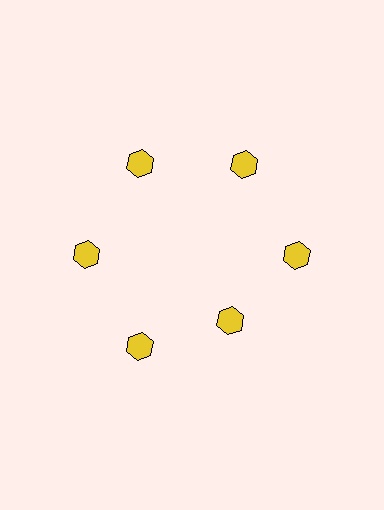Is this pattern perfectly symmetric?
No. The 6 yellow hexagons are arranged in a ring, but one element near the 5 o'clock position is pulled inward toward the center, breaking the 6-fold rotational symmetry.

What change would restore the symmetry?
The symmetry would be restored by moving it outward, back onto the ring so that all 6 hexagons sit at equal angles and equal distance from the center.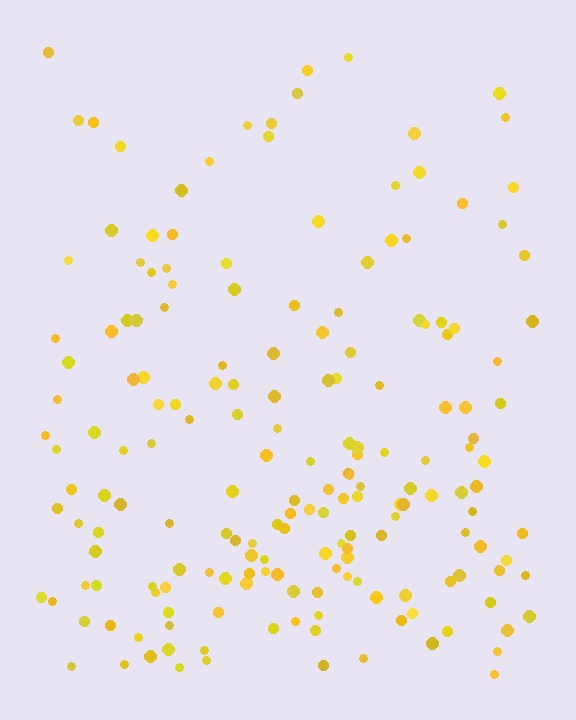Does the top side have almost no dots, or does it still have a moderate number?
Still a moderate number, just noticeably fewer than the bottom.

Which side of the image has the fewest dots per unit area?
The top.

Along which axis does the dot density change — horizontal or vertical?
Vertical.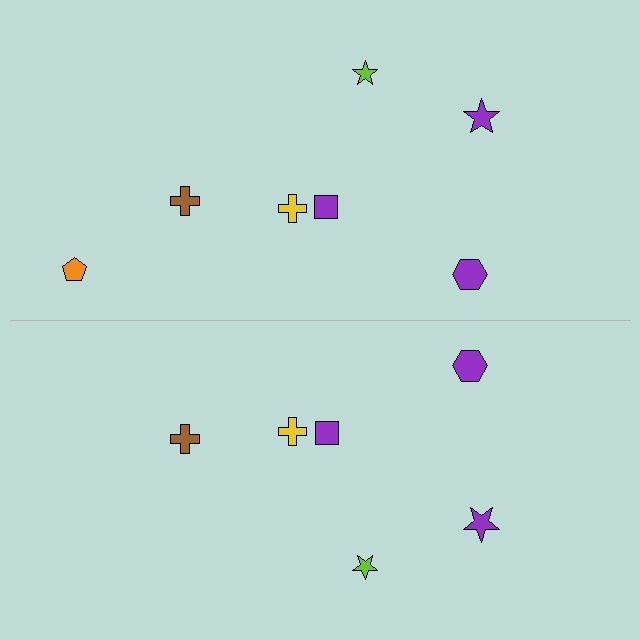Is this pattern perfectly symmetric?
No, the pattern is not perfectly symmetric. A orange pentagon is missing from the bottom side.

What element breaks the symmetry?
A orange pentagon is missing from the bottom side.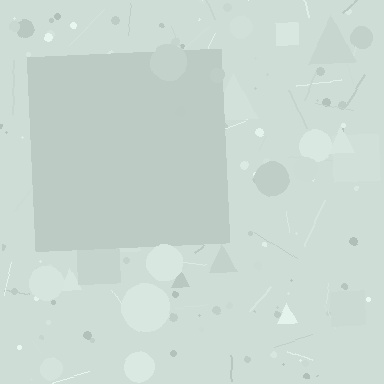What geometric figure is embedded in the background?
A square is embedded in the background.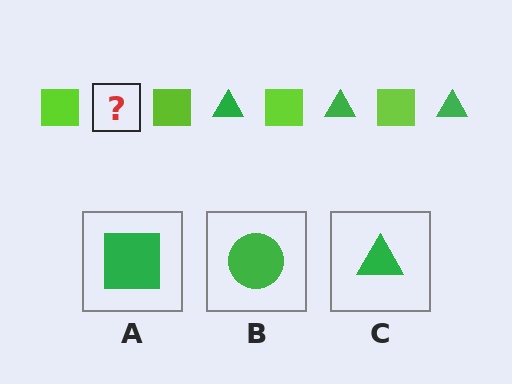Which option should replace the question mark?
Option C.